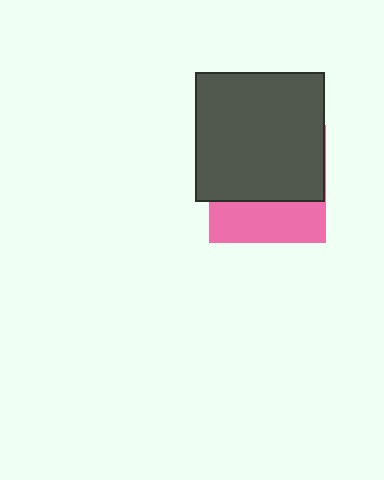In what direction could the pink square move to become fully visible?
The pink square could move down. That would shift it out from behind the dark gray square entirely.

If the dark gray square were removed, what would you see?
You would see the complete pink square.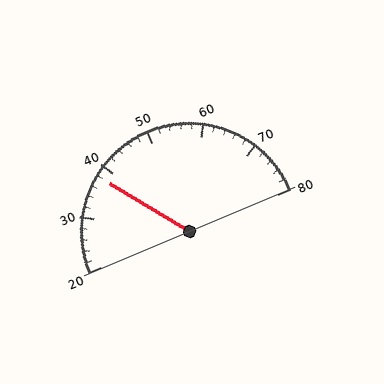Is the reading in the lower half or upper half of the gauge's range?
The reading is in the lower half of the range (20 to 80).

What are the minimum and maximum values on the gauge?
The gauge ranges from 20 to 80.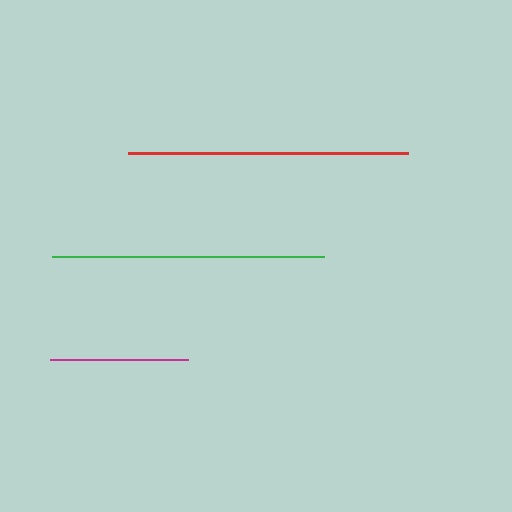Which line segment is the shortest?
The magenta line is the shortest at approximately 139 pixels.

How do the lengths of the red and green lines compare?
The red and green lines are approximately the same length.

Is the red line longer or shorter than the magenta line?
The red line is longer than the magenta line.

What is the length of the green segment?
The green segment is approximately 271 pixels long.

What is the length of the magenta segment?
The magenta segment is approximately 139 pixels long.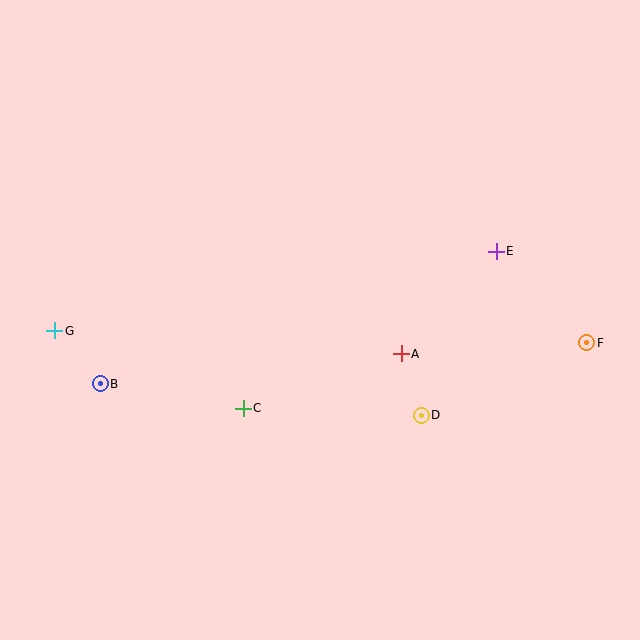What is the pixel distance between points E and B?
The distance between E and B is 417 pixels.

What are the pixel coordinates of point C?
Point C is at (243, 408).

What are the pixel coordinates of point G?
Point G is at (55, 331).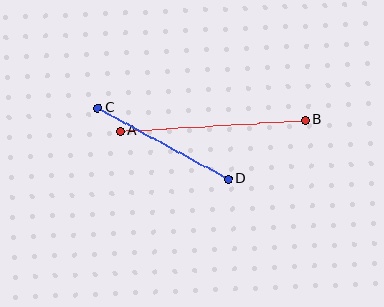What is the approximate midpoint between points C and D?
The midpoint is at approximately (163, 143) pixels.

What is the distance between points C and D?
The distance is approximately 148 pixels.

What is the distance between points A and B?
The distance is approximately 185 pixels.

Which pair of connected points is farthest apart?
Points A and B are farthest apart.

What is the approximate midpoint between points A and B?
The midpoint is at approximately (213, 125) pixels.